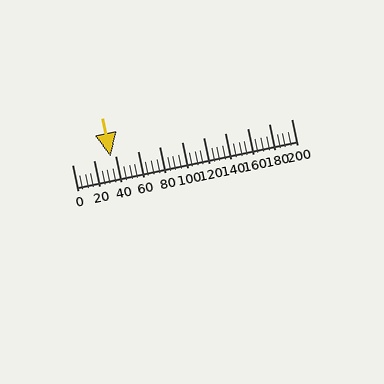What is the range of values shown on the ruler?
The ruler shows values from 0 to 200.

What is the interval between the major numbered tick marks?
The major tick marks are spaced 20 units apart.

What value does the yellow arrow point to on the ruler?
The yellow arrow points to approximately 35.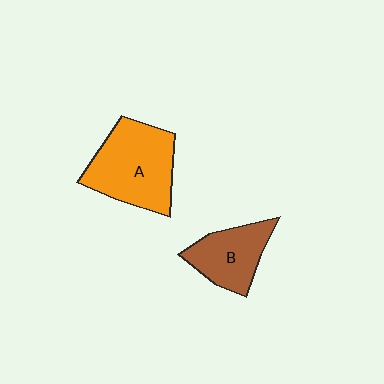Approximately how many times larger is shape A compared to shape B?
Approximately 1.5 times.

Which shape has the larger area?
Shape A (orange).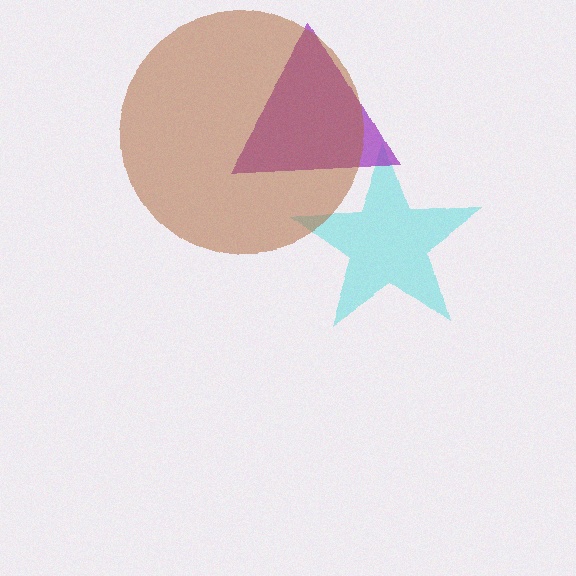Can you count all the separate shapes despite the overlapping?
Yes, there are 3 separate shapes.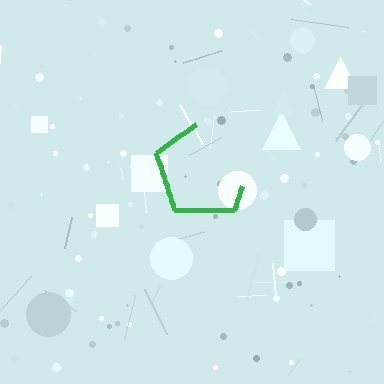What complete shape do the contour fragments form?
The contour fragments form a pentagon.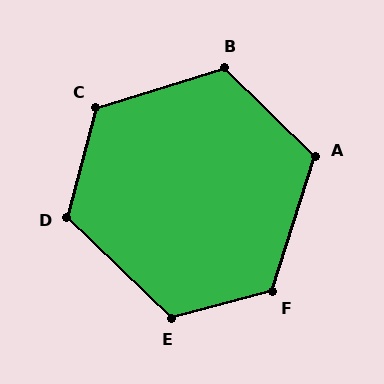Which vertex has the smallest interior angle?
A, at approximately 117 degrees.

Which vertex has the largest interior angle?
F, at approximately 122 degrees.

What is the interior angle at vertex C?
Approximately 122 degrees (obtuse).